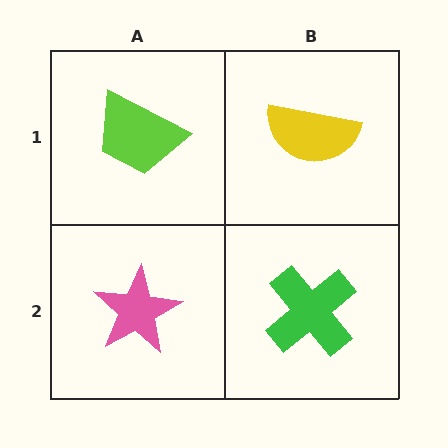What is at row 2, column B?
A green cross.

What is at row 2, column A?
A pink star.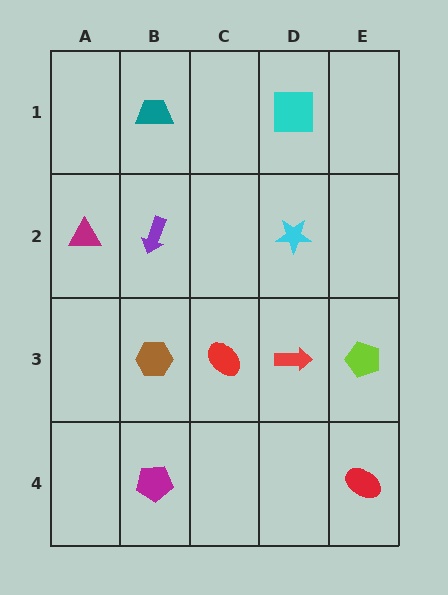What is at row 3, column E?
A lime pentagon.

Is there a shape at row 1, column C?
No, that cell is empty.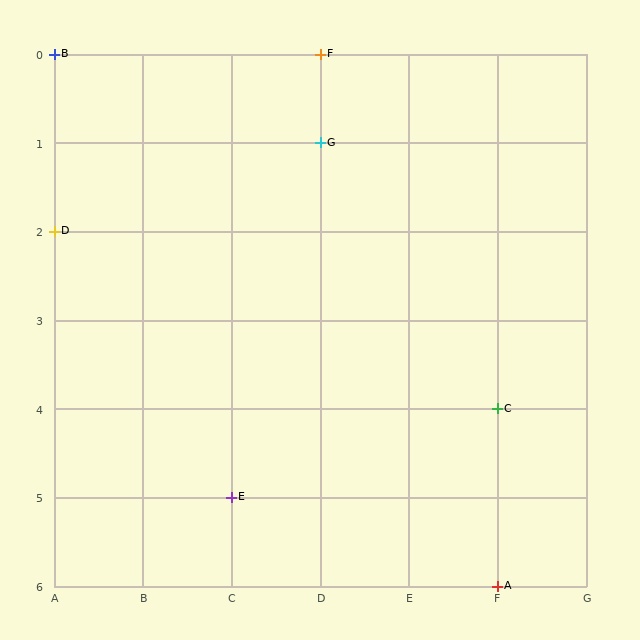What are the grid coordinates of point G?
Point G is at grid coordinates (D, 1).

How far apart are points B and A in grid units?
Points B and A are 5 columns and 6 rows apart (about 7.8 grid units diagonally).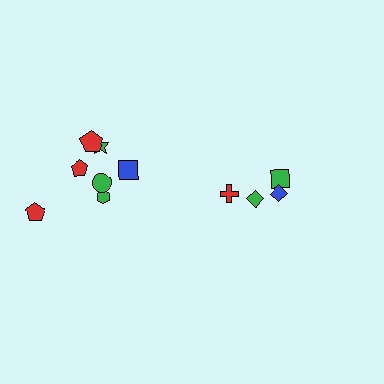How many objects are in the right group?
There are 4 objects.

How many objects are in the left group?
There are 7 objects.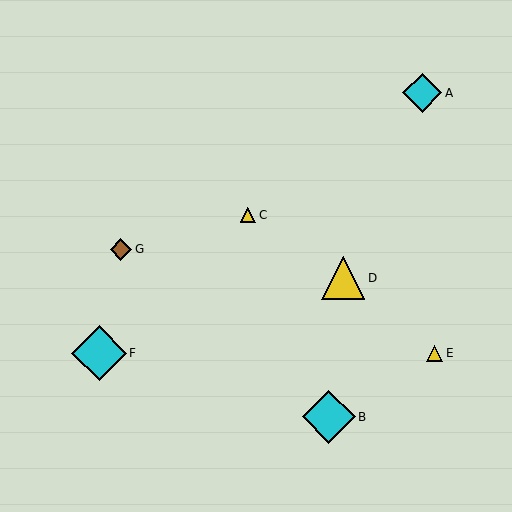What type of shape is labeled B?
Shape B is a cyan diamond.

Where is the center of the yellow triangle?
The center of the yellow triangle is at (343, 278).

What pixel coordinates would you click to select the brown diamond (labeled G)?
Click at (121, 249) to select the brown diamond G.